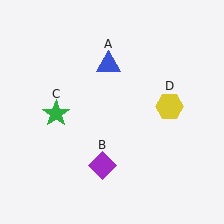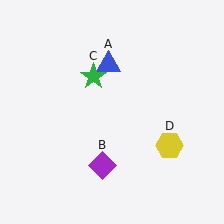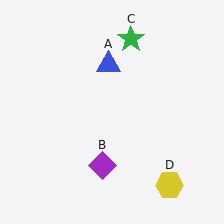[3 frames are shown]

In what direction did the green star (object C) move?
The green star (object C) moved up and to the right.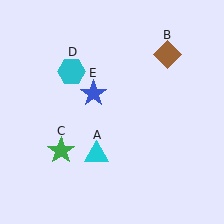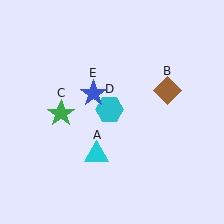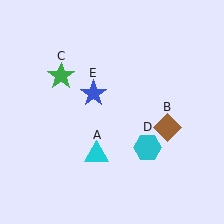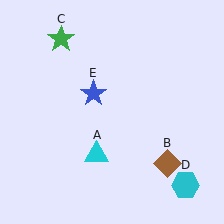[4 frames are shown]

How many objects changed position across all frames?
3 objects changed position: brown diamond (object B), green star (object C), cyan hexagon (object D).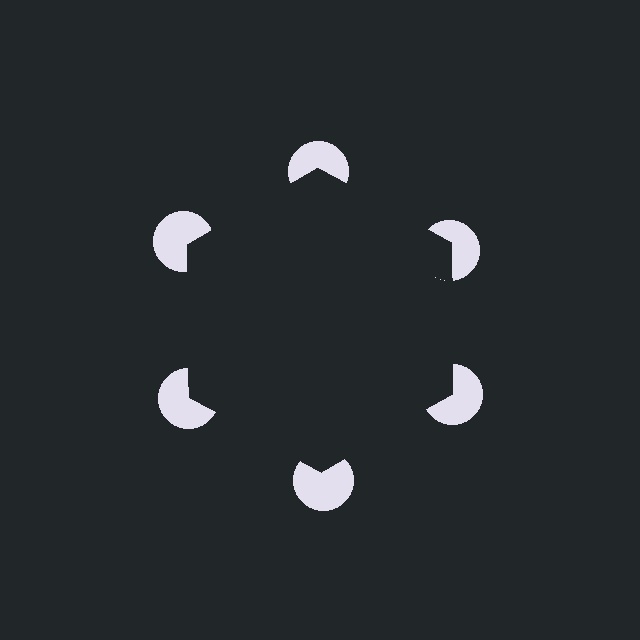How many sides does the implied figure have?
6 sides.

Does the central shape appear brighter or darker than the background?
It typically appears slightly darker than the background, even though no actual brightness change is drawn.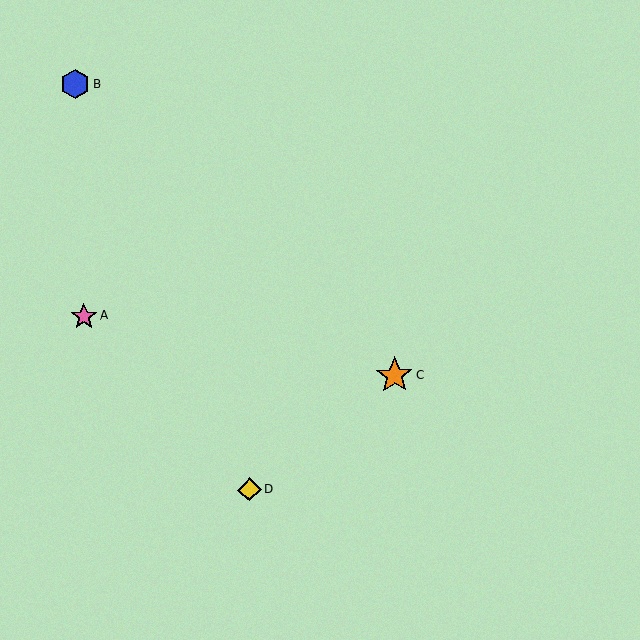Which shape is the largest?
The orange star (labeled C) is the largest.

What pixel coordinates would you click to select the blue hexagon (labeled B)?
Click at (76, 84) to select the blue hexagon B.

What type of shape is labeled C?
Shape C is an orange star.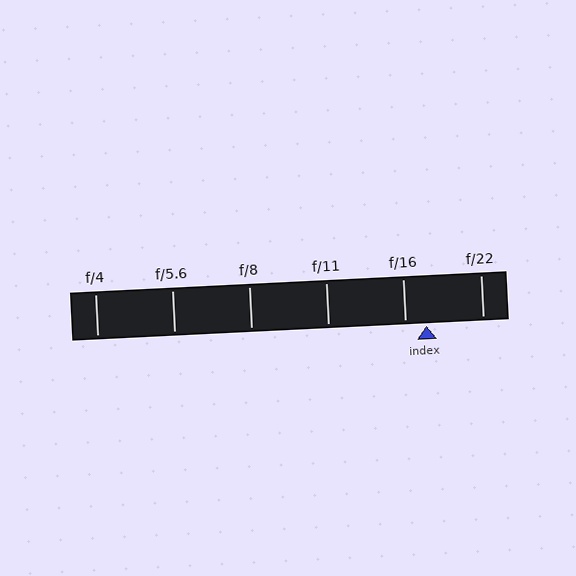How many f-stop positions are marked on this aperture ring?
There are 6 f-stop positions marked.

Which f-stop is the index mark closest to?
The index mark is closest to f/16.